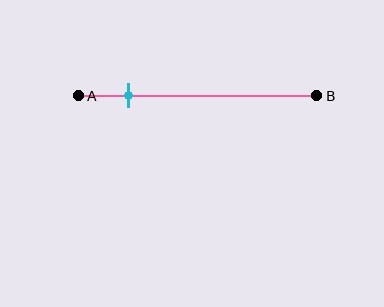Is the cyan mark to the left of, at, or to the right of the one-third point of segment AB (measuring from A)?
The cyan mark is to the left of the one-third point of segment AB.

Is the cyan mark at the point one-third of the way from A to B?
No, the mark is at about 20% from A, not at the 33% one-third point.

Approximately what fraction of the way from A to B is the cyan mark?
The cyan mark is approximately 20% of the way from A to B.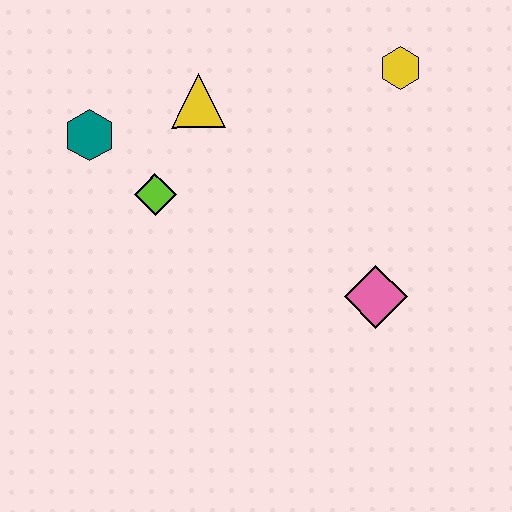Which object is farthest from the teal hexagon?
The pink diamond is farthest from the teal hexagon.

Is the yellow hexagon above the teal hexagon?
Yes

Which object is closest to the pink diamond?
The yellow hexagon is closest to the pink diamond.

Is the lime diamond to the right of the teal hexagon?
Yes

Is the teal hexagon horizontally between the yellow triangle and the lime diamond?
No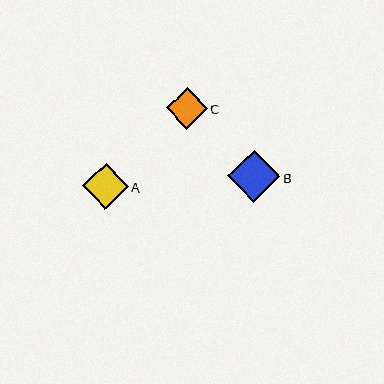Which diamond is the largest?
Diamond B is the largest with a size of approximately 52 pixels.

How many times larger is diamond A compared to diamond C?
Diamond A is approximately 1.1 times the size of diamond C.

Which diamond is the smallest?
Diamond C is the smallest with a size of approximately 41 pixels.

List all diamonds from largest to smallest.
From largest to smallest: B, A, C.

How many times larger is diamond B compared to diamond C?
Diamond B is approximately 1.3 times the size of diamond C.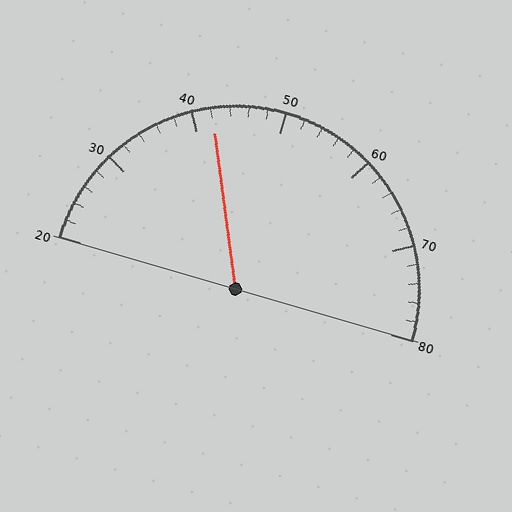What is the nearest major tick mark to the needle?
The nearest major tick mark is 40.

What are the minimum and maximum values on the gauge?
The gauge ranges from 20 to 80.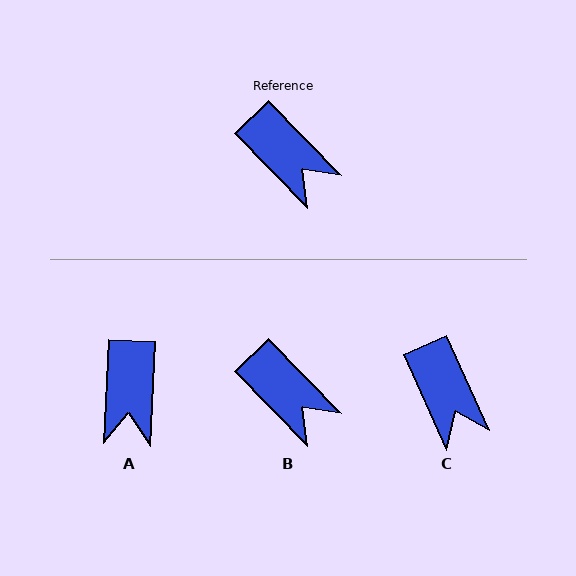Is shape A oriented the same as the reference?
No, it is off by about 47 degrees.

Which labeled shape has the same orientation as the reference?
B.